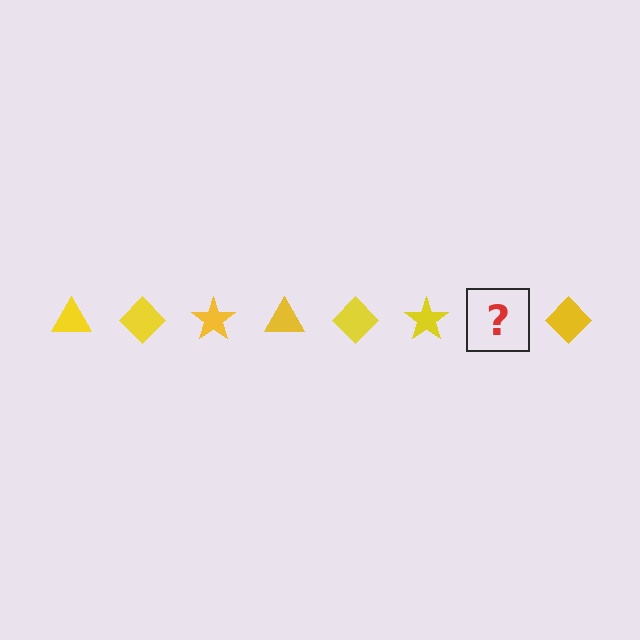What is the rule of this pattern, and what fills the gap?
The rule is that the pattern cycles through triangle, diamond, star shapes in yellow. The gap should be filled with a yellow triangle.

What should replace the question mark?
The question mark should be replaced with a yellow triangle.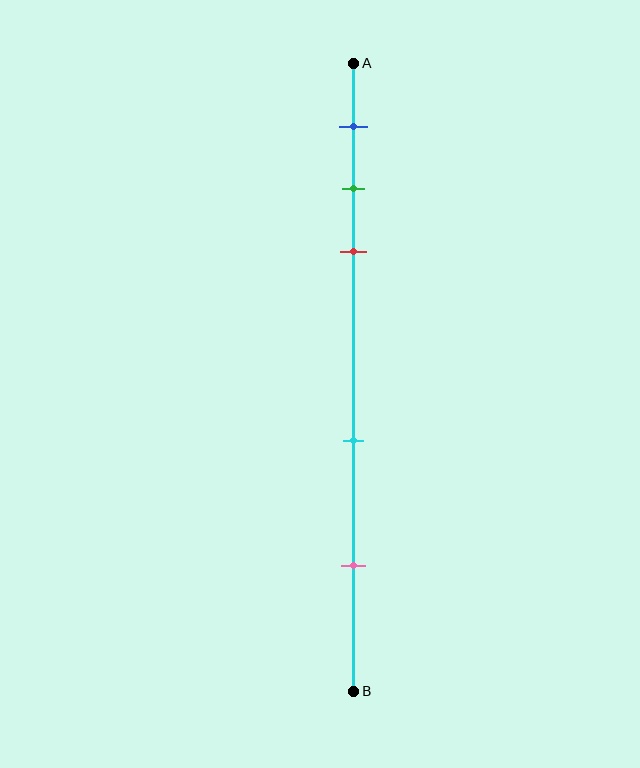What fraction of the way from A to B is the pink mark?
The pink mark is approximately 80% (0.8) of the way from A to B.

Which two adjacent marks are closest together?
The green and red marks are the closest adjacent pair.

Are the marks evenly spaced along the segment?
No, the marks are not evenly spaced.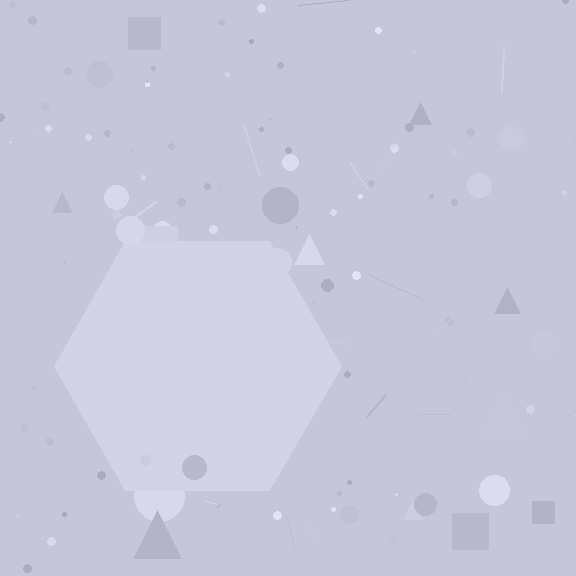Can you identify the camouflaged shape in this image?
The camouflaged shape is a hexagon.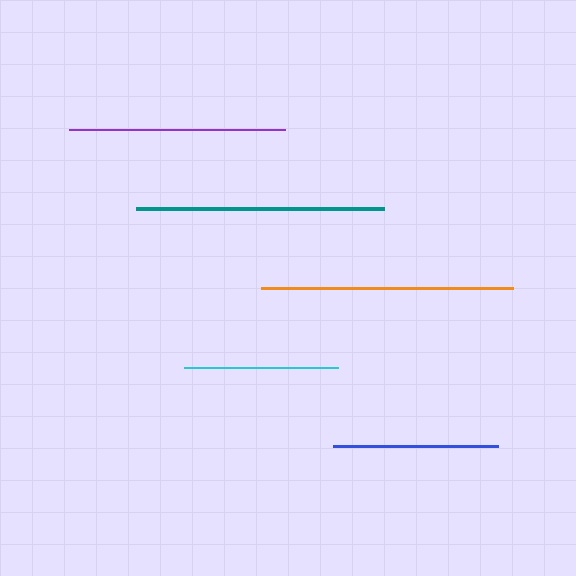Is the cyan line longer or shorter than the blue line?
The blue line is longer than the cyan line.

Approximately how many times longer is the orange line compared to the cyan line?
The orange line is approximately 1.6 times the length of the cyan line.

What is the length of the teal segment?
The teal segment is approximately 248 pixels long.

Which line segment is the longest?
The orange line is the longest at approximately 252 pixels.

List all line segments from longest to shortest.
From longest to shortest: orange, teal, purple, blue, cyan.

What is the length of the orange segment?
The orange segment is approximately 252 pixels long.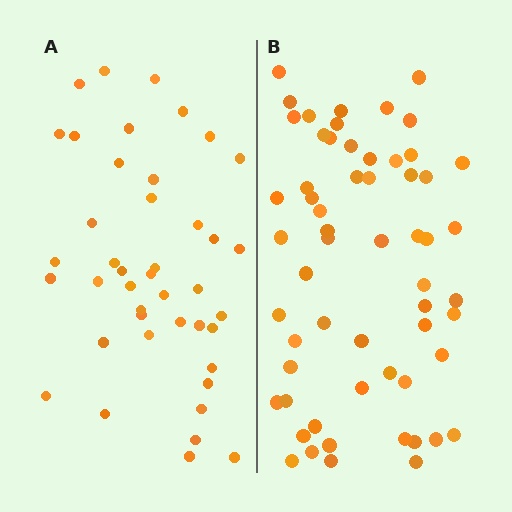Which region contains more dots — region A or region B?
Region B (the right region) has more dots.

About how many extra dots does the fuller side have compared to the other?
Region B has approximately 15 more dots than region A.